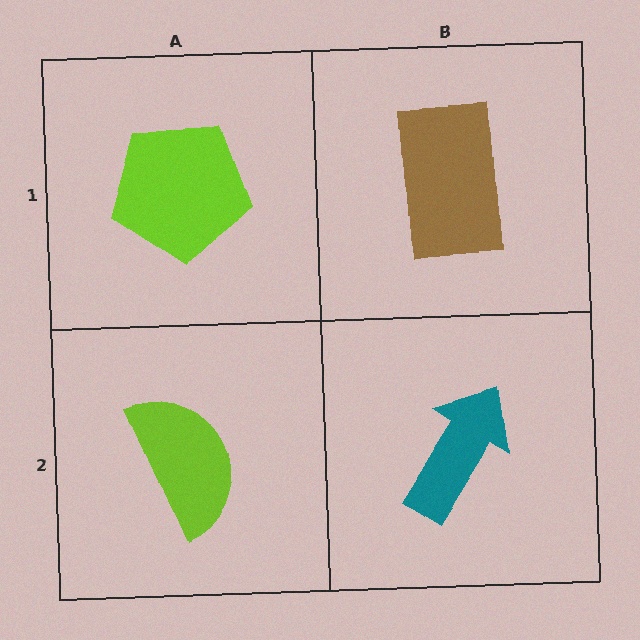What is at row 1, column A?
A lime pentagon.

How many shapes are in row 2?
2 shapes.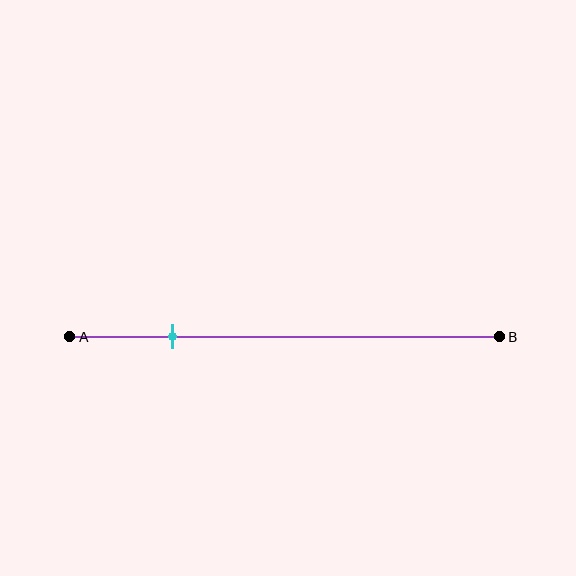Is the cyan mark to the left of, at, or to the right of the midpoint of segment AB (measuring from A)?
The cyan mark is to the left of the midpoint of segment AB.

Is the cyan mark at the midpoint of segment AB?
No, the mark is at about 25% from A, not at the 50% midpoint.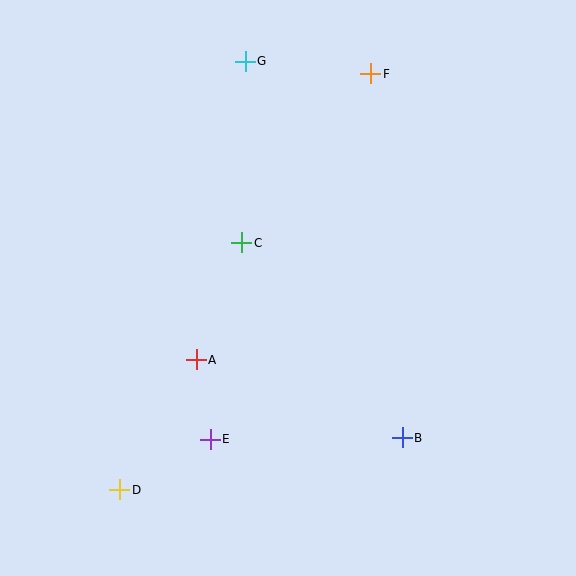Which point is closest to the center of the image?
Point C at (242, 243) is closest to the center.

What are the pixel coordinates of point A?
Point A is at (196, 360).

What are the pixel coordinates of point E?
Point E is at (210, 439).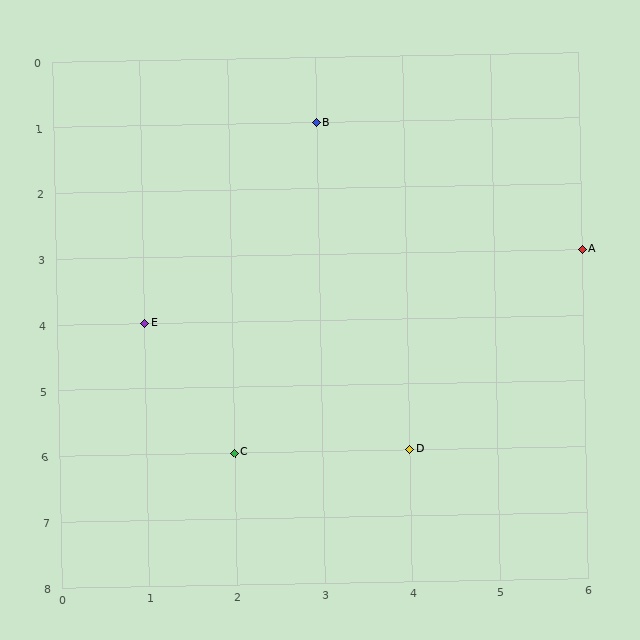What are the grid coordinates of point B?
Point B is at grid coordinates (3, 1).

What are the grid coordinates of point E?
Point E is at grid coordinates (1, 4).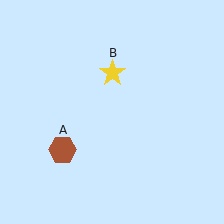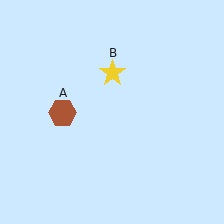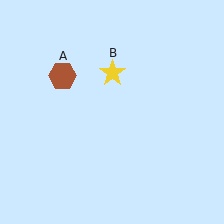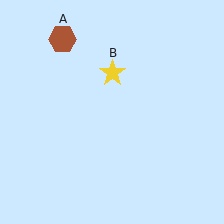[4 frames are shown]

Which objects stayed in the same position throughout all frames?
Yellow star (object B) remained stationary.